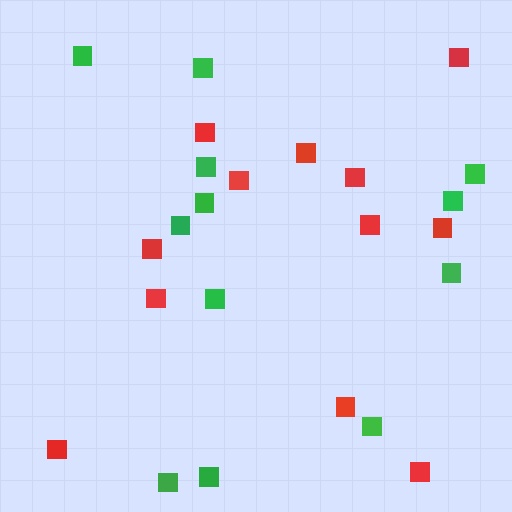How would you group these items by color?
There are 2 groups: one group of red squares (12) and one group of green squares (12).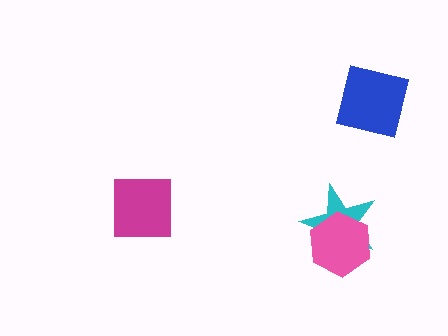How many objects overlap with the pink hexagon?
1 object overlaps with the pink hexagon.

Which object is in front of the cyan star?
The pink hexagon is in front of the cyan star.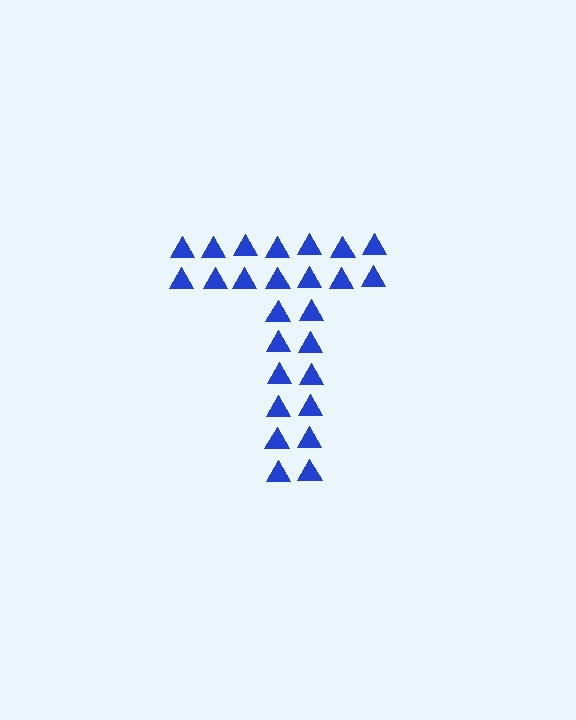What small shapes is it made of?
It is made of small triangles.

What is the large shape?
The large shape is the letter T.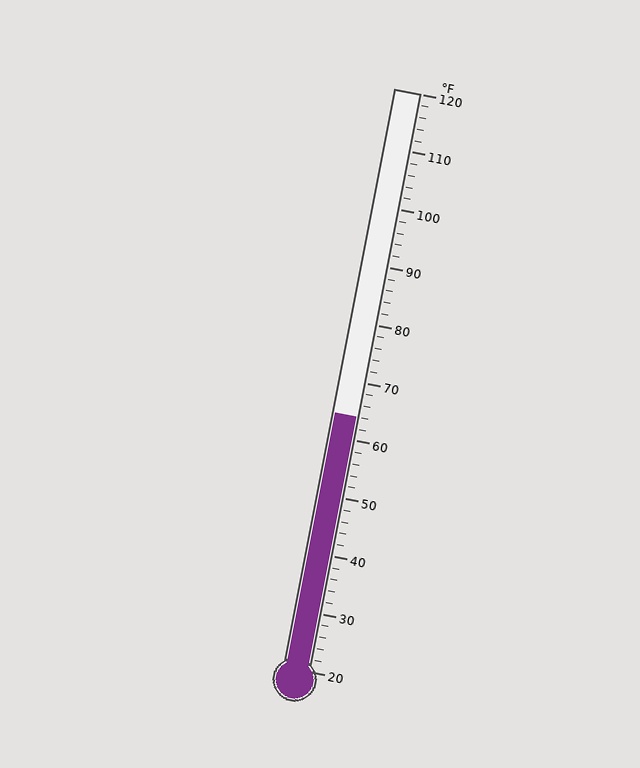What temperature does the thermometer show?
The thermometer shows approximately 64°F.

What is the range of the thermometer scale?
The thermometer scale ranges from 20°F to 120°F.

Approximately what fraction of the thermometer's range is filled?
The thermometer is filled to approximately 45% of its range.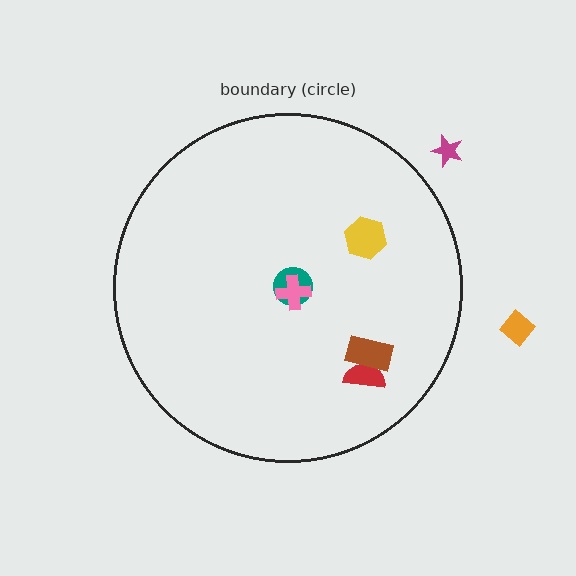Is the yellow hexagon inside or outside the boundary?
Inside.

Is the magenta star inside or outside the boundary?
Outside.